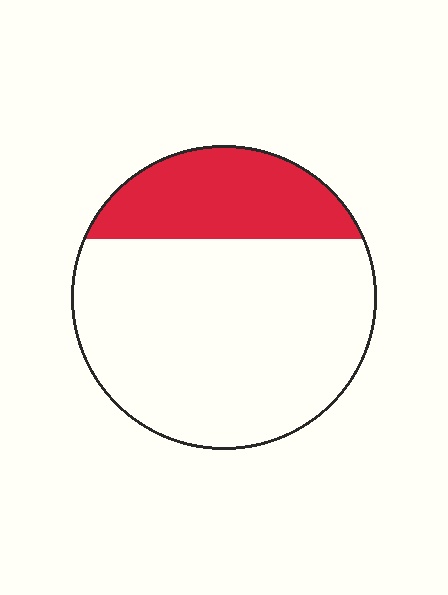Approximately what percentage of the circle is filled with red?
Approximately 25%.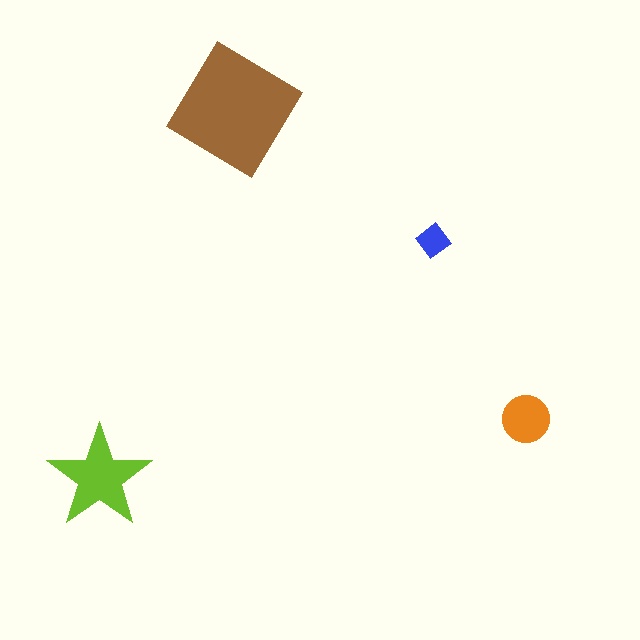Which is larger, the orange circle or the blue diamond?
The orange circle.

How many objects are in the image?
There are 4 objects in the image.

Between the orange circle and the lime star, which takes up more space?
The lime star.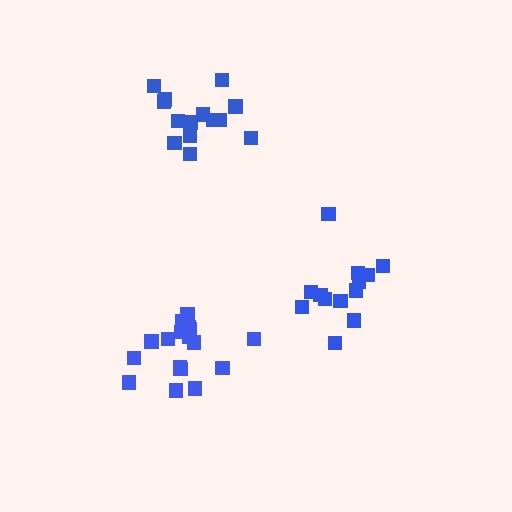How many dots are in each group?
Group 1: 14 dots, Group 2: 13 dots, Group 3: 17 dots (44 total).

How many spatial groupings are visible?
There are 3 spatial groupings.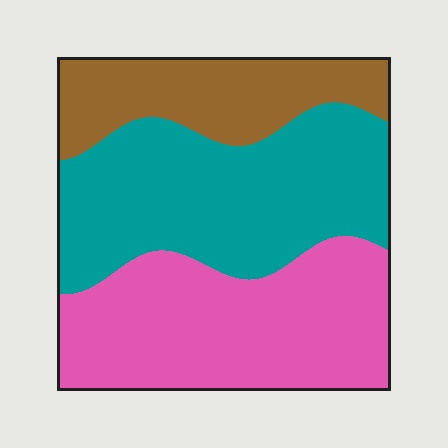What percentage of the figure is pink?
Pink takes up between a quarter and a half of the figure.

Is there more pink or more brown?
Pink.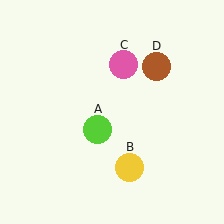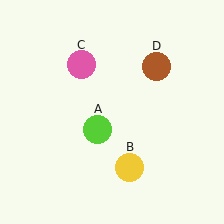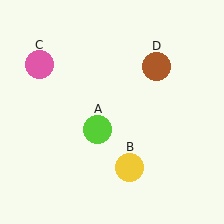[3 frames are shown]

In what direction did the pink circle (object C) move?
The pink circle (object C) moved left.